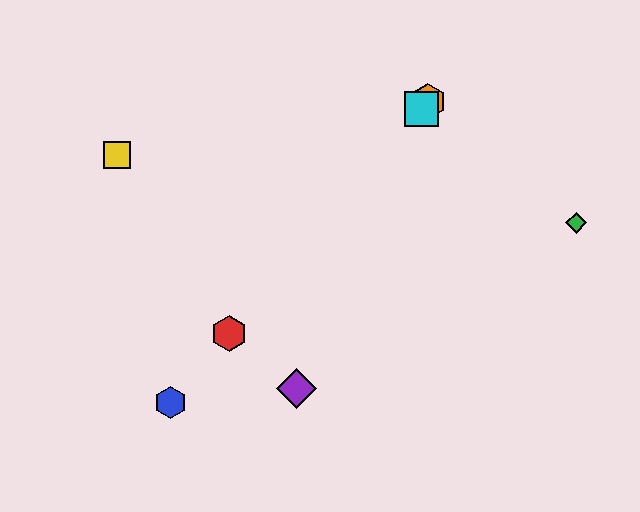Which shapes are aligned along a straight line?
The red hexagon, the blue hexagon, the orange hexagon, the cyan square are aligned along a straight line.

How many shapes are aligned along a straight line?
4 shapes (the red hexagon, the blue hexagon, the orange hexagon, the cyan square) are aligned along a straight line.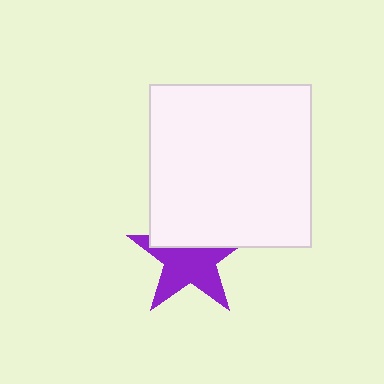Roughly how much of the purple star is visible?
About half of it is visible (roughly 64%).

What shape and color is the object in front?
The object in front is a white square.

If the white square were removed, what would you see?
You would see the complete purple star.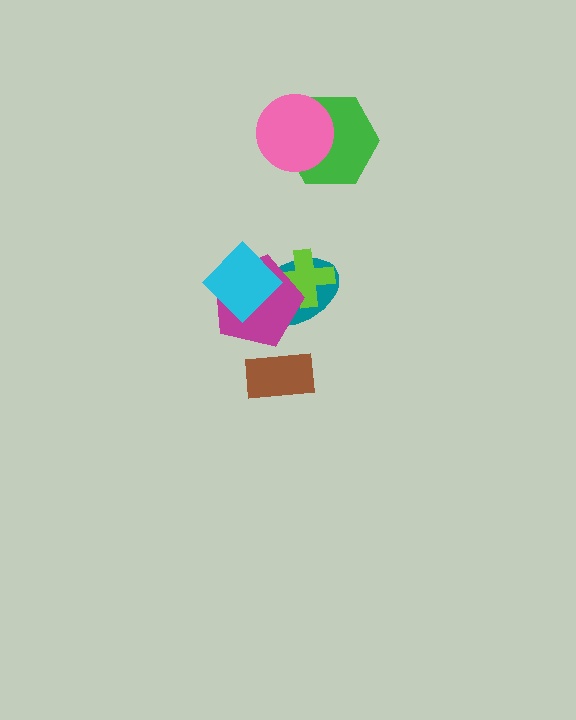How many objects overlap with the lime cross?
2 objects overlap with the lime cross.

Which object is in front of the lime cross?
The magenta pentagon is in front of the lime cross.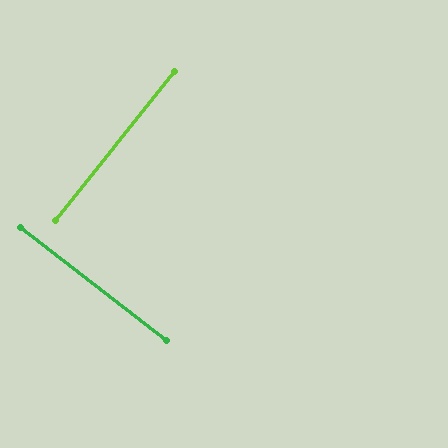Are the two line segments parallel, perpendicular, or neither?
Perpendicular — they meet at approximately 89°.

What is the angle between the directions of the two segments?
Approximately 89 degrees.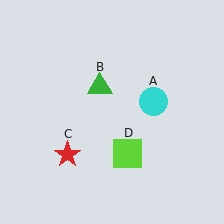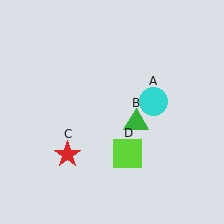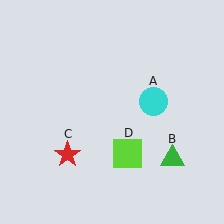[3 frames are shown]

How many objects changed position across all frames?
1 object changed position: green triangle (object B).